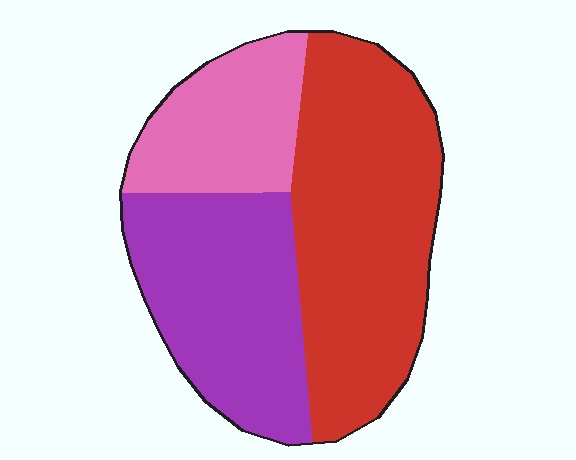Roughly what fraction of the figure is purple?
Purple covers about 35% of the figure.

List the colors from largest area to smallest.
From largest to smallest: red, purple, pink.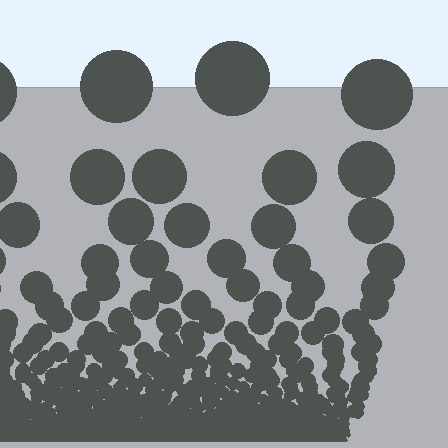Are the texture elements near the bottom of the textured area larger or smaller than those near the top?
Smaller. The gradient is inverted — elements near the bottom are smaller and denser.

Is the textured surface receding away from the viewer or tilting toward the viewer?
The surface appears to tilt toward the viewer. Texture elements get larger and sparser toward the top.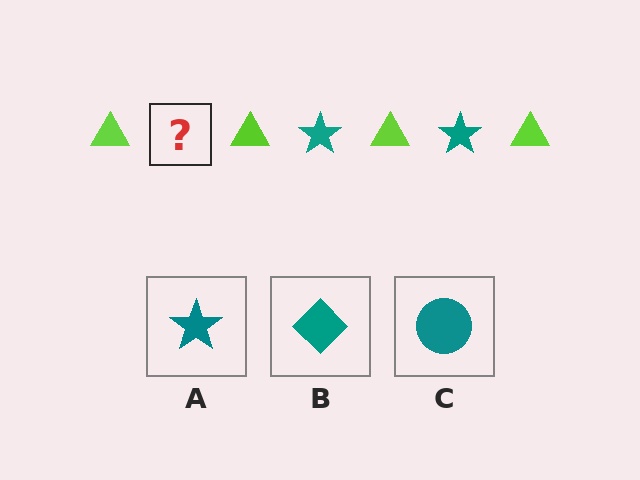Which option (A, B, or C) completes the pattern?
A.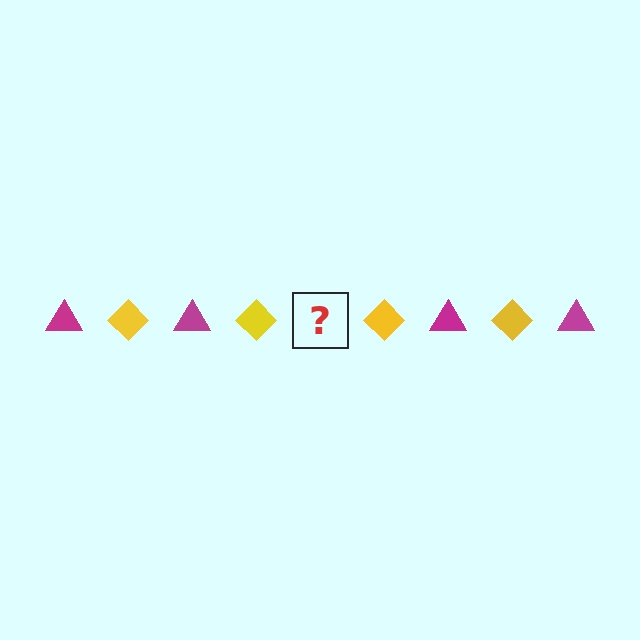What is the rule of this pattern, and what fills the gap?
The rule is that the pattern alternates between magenta triangle and yellow diamond. The gap should be filled with a magenta triangle.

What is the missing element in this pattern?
The missing element is a magenta triangle.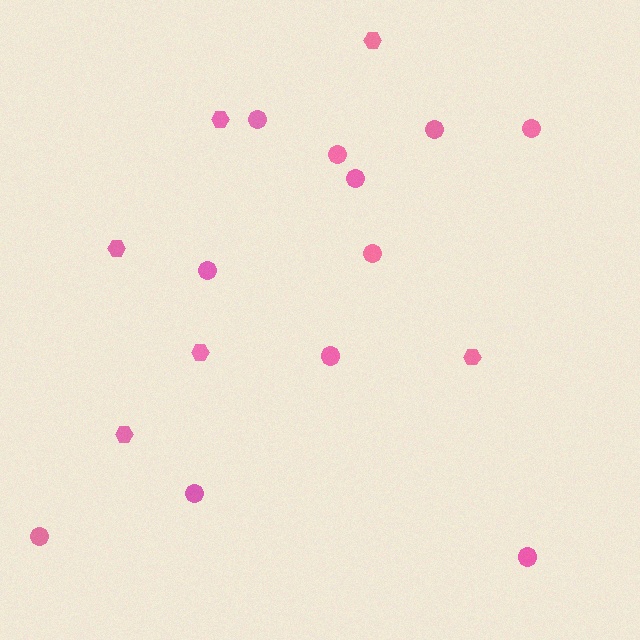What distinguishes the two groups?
There are 2 groups: one group of circles (11) and one group of hexagons (6).